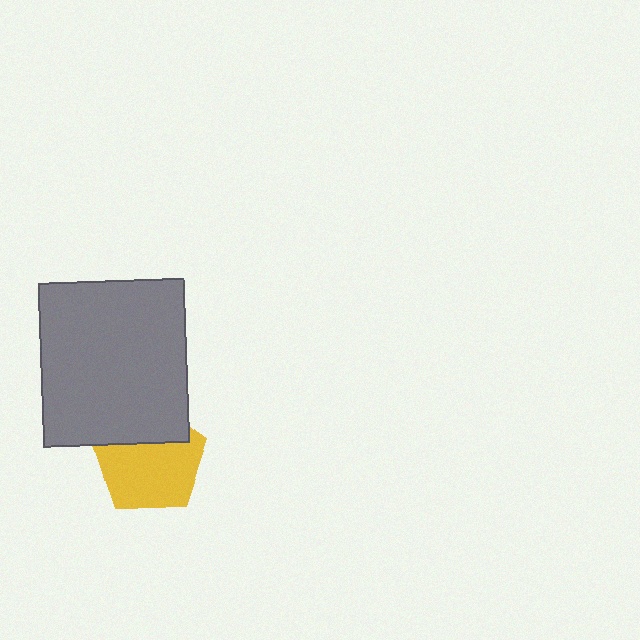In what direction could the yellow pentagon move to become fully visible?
The yellow pentagon could move down. That would shift it out from behind the gray rectangle entirely.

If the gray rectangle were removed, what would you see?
You would see the complete yellow pentagon.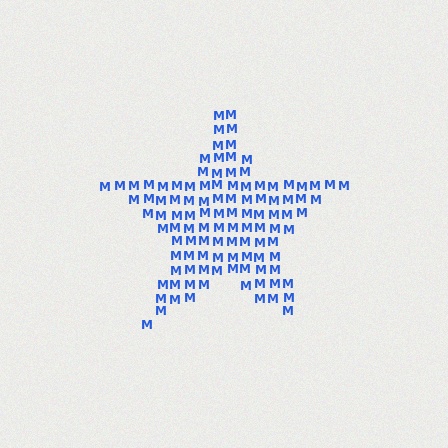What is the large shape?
The large shape is a star.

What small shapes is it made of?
It is made of small letter M's.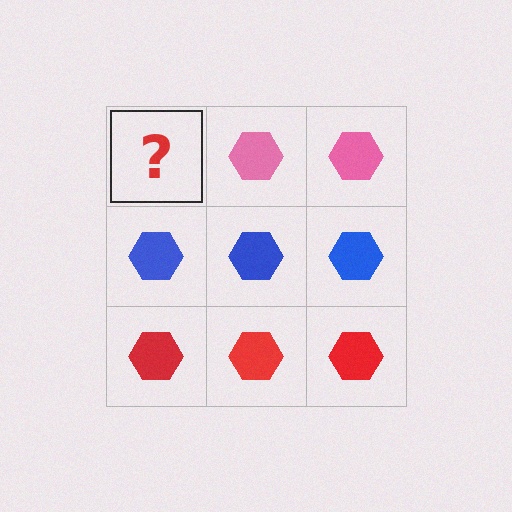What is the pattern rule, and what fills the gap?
The rule is that each row has a consistent color. The gap should be filled with a pink hexagon.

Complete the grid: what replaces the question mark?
The question mark should be replaced with a pink hexagon.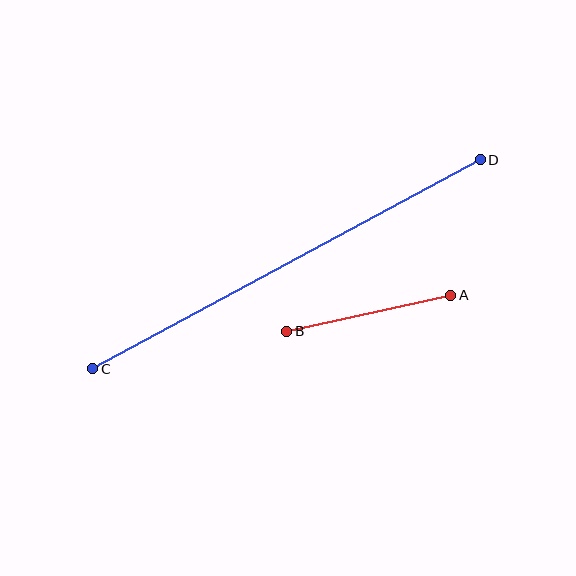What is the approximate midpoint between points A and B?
The midpoint is at approximately (369, 313) pixels.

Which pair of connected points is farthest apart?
Points C and D are farthest apart.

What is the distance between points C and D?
The distance is approximately 441 pixels.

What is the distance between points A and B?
The distance is approximately 168 pixels.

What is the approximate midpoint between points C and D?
The midpoint is at approximately (287, 264) pixels.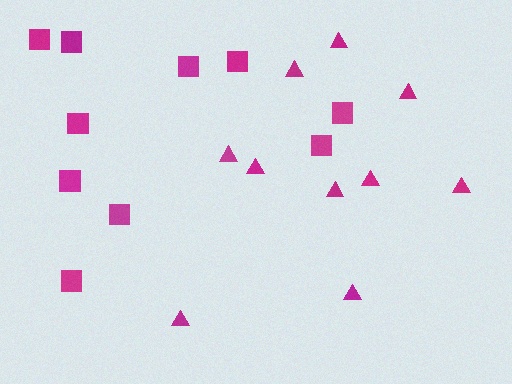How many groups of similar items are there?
There are 2 groups: one group of triangles (10) and one group of squares (10).